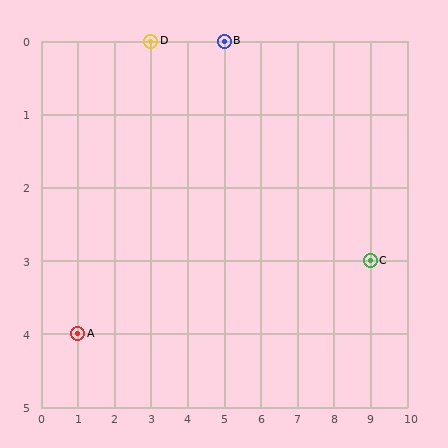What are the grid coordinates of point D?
Point D is at grid coordinates (3, 0).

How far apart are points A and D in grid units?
Points A and D are 2 columns and 4 rows apart (about 4.5 grid units diagonally).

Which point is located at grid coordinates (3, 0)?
Point D is at (3, 0).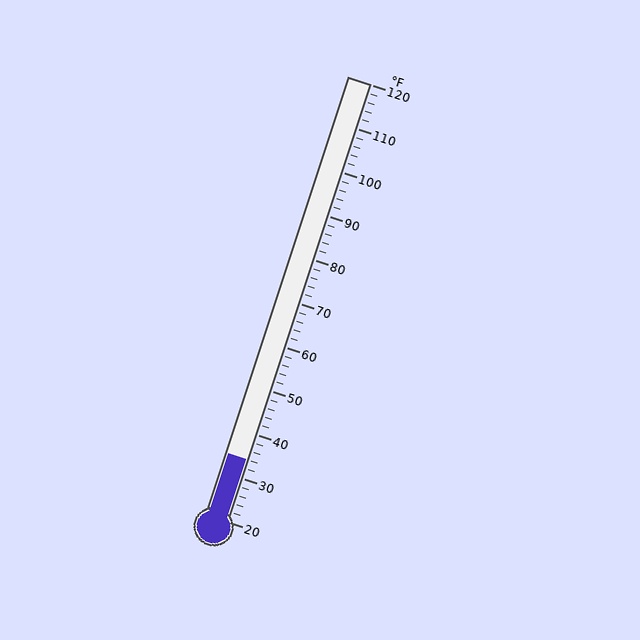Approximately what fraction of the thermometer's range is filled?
The thermometer is filled to approximately 15% of its range.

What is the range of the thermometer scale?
The thermometer scale ranges from 20°F to 120°F.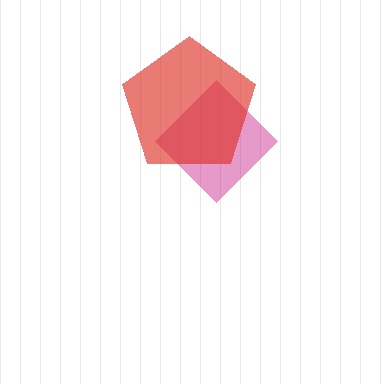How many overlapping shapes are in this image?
There are 2 overlapping shapes in the image.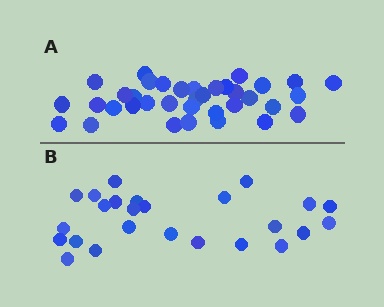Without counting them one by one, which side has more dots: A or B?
Region A (the top region) has more dots.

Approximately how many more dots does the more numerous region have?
Region A has roughly 12 or so more dots than region B.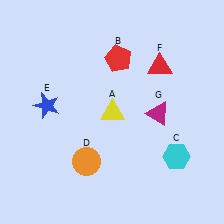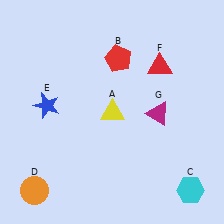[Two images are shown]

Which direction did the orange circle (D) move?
The orange circle (D) moved left.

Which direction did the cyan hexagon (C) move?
The cyan hexagon (C) moved down.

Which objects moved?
The objects that moved are: the cyan hexagon (C), the orange circle (D).